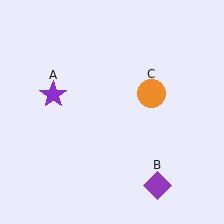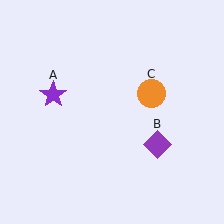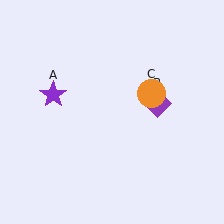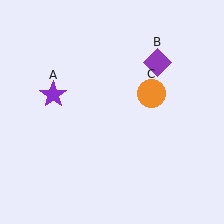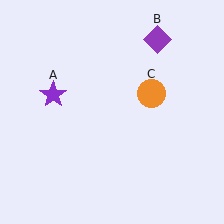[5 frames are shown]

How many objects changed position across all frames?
1 object changed position: purple diamond (object B).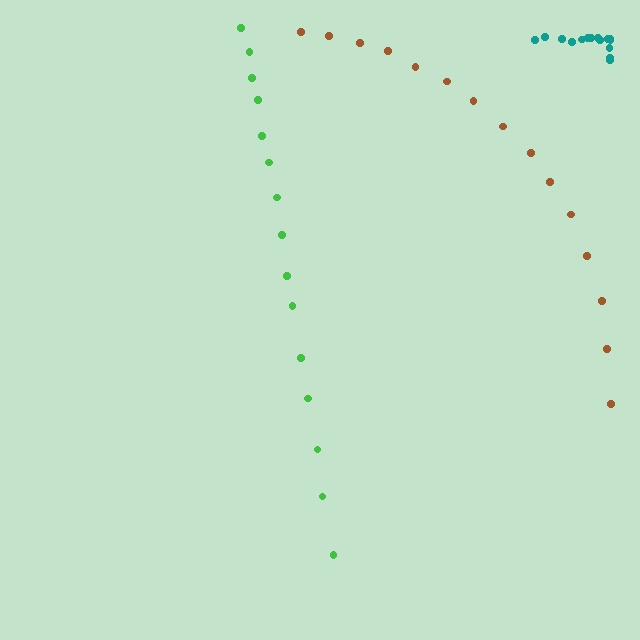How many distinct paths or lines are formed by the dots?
There are 3 distinct paths.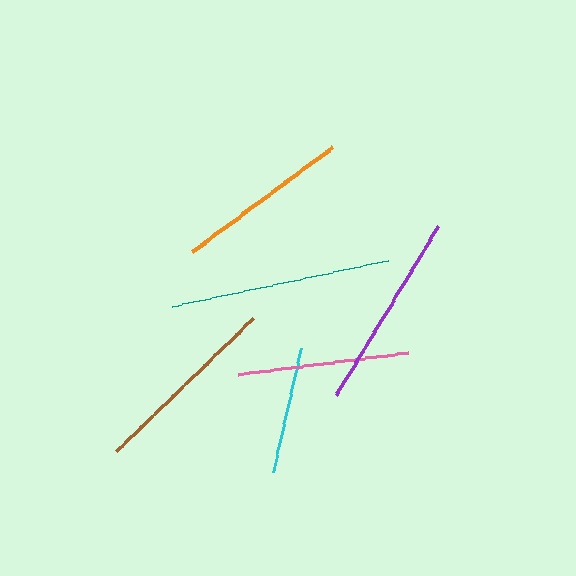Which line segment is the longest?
The teal line is the longest at approximately 222 pixels.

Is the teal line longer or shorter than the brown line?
The teal line is longer than the brown line.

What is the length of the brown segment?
The brown segment is approximately 190 pixels long.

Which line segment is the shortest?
The cyan line is the shortest at approximately 127 pixels.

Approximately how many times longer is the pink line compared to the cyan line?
The pink line is approximately 1.4 times the length of the cyan line.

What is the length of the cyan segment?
The cyan segment is approximately 127 pixels long.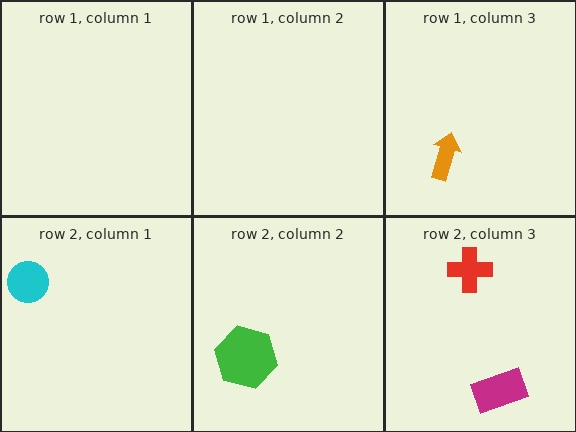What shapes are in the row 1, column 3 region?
The orange arrow.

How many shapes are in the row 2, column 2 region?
1.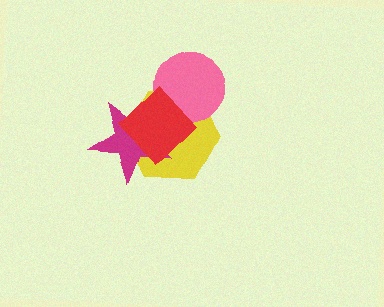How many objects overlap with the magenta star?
2 objects overlap with the magenta star.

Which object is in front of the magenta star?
The red diamond is in front of the magenta star.